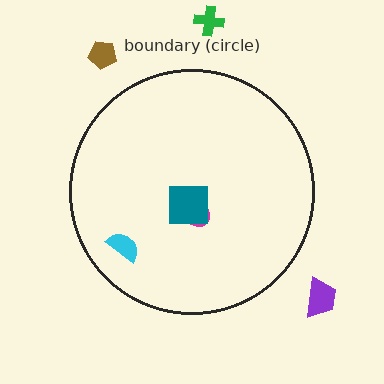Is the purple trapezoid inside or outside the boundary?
Outside.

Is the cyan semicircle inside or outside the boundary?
Inside.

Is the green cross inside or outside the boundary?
Outside.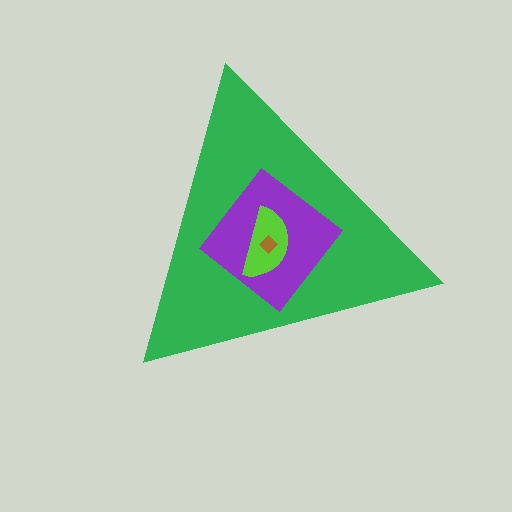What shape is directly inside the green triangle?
The purple diamond.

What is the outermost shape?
The green triangle.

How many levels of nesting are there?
4.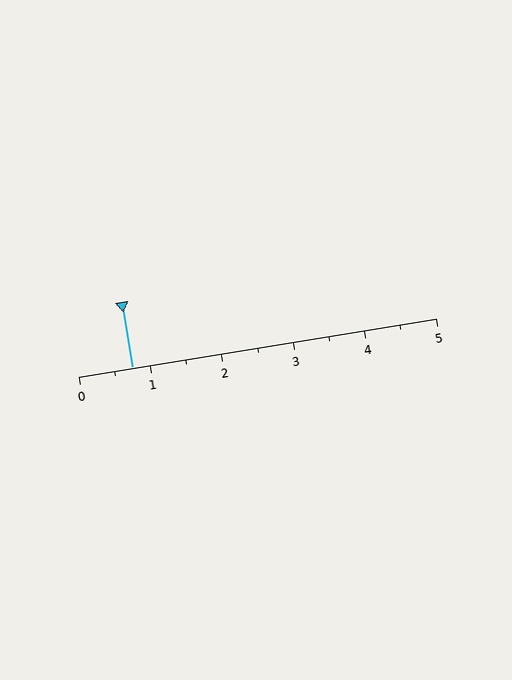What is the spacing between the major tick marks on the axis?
The major ticks are spaced 1 apart.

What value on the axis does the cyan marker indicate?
The marker indicates approximately 0.8.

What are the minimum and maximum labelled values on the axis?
The axis runs from 0 to 5.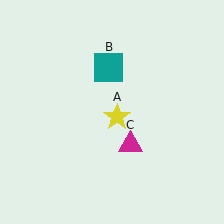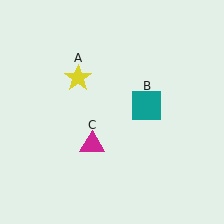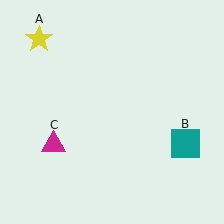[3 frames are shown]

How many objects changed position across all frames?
3 objects changed position: yellow star (object A), teal square (object B), magenta triangle (object C).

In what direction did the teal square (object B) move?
The teal square (object B) moved down and to the right.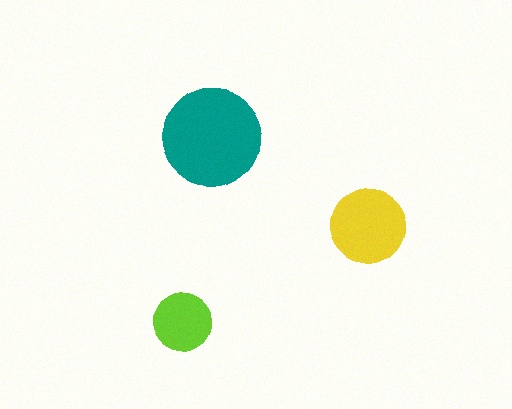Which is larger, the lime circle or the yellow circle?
The yellow one.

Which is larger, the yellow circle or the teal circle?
The teal one.